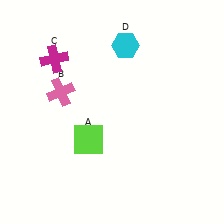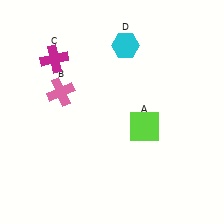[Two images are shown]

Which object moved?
The lime square (A) moved right.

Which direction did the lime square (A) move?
The lime square (A) moved right.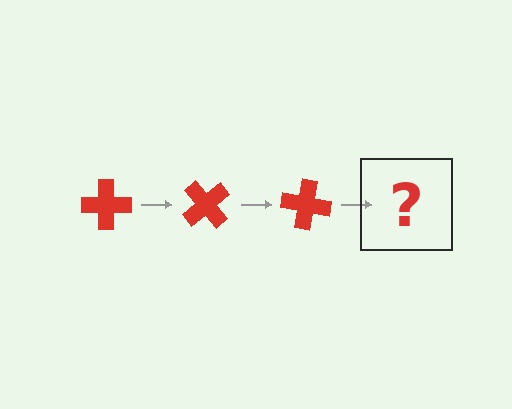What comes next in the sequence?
The next element should be a red cross rotated 150 degrees.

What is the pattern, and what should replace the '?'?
The pattern is that the cross rotates 50 degrees each step. The '?' should be a red cross rotated 150 degrees.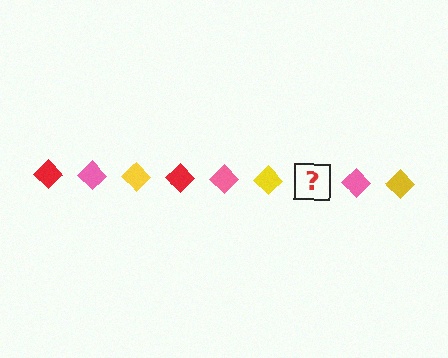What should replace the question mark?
The question mark should be replaced with a red diamond.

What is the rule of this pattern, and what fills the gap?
The rule is that the pattern cycles through red, pink, yellow diamonds. The gap should be filled with a red diamond.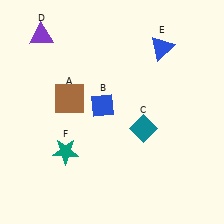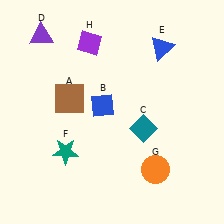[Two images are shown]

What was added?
An orange circle (G), a purple diamond (H) were added in Image 2.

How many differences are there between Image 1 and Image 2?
There are 2 differences between the two images.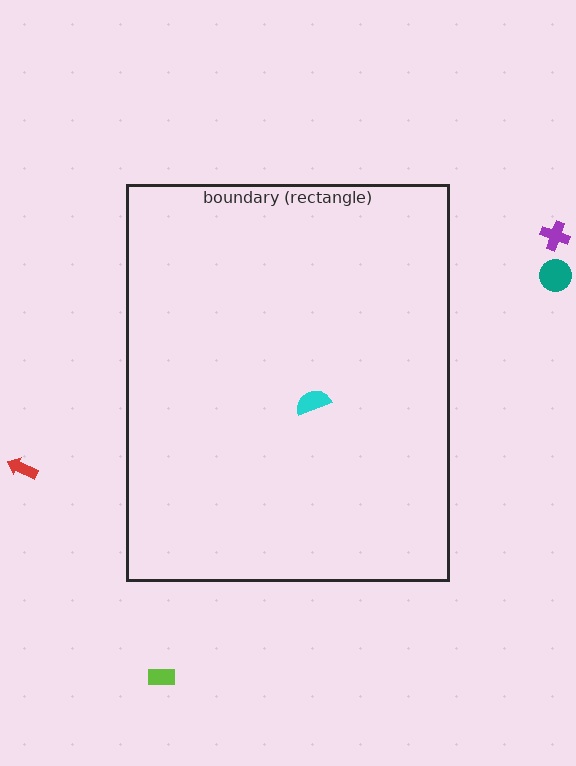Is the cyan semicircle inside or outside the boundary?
Inside.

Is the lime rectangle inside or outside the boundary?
Outside.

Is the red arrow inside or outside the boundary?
Outside.